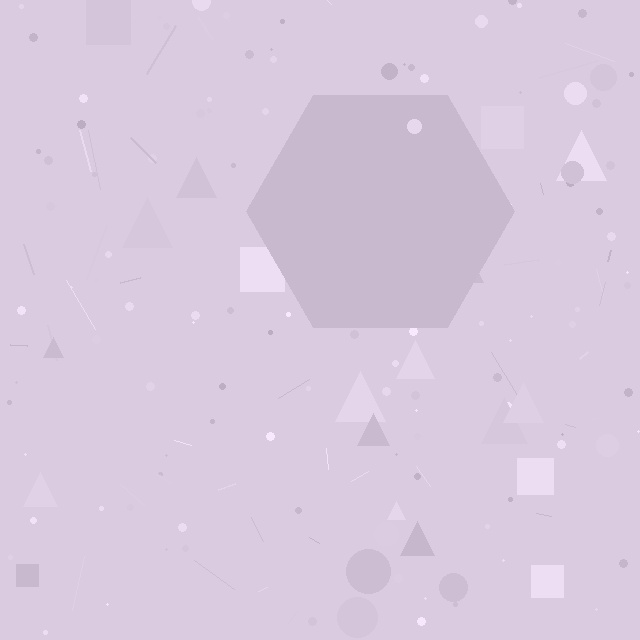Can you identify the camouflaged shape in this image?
The camouflaged shape is a hexagon.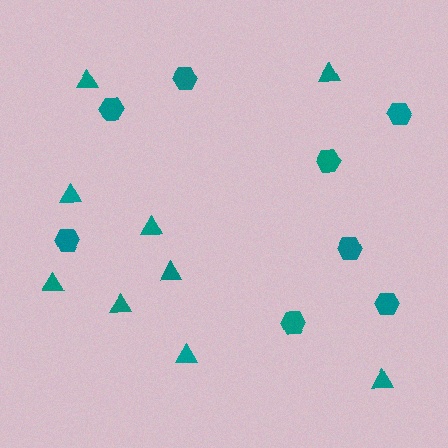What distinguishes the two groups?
There are 2 groups: one group of hexagons (8) and one group of triangles (9).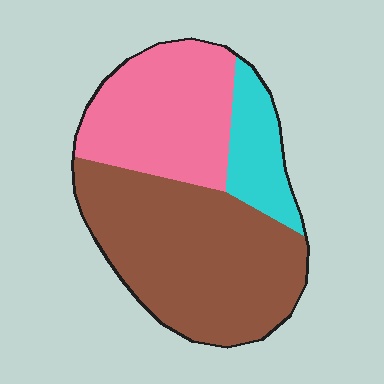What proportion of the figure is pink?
Pink covers about 35% of the figure.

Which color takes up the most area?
Brown, at roughly 55%.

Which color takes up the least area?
Cyan, at roughly 15%.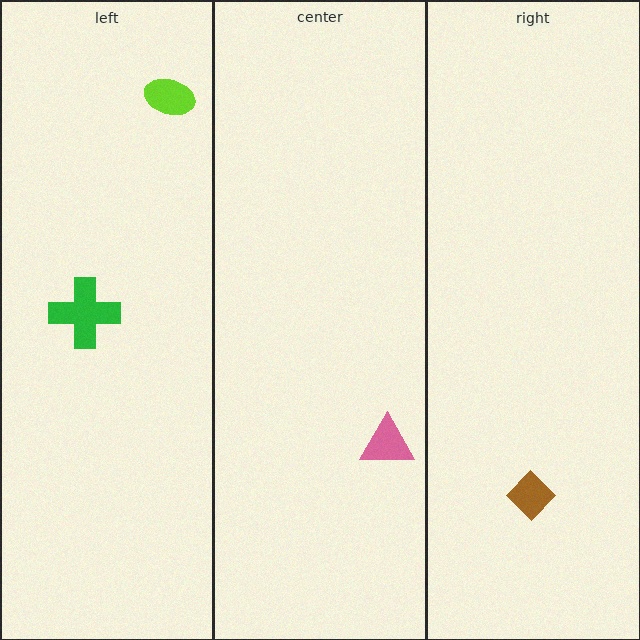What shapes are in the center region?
The pink triangle.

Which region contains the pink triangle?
The center region.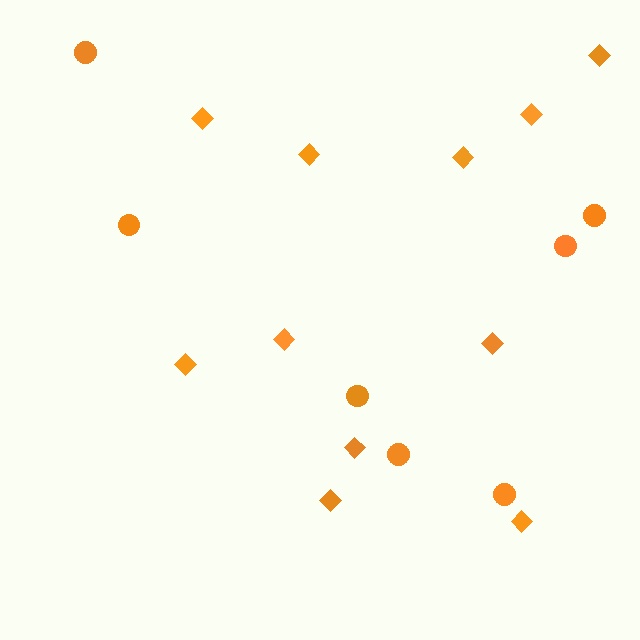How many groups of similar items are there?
There are 2 groups: one group of circles (7) and one group of diamonds (11).